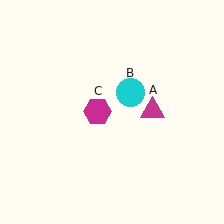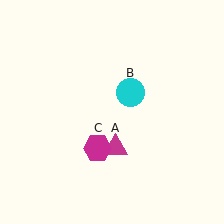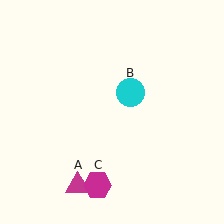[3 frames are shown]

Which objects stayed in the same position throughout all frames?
Cyan circle (object B) remained stationary.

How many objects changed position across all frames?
2 objects changed position: magenta triangle (object A), magenta hexagon (object C).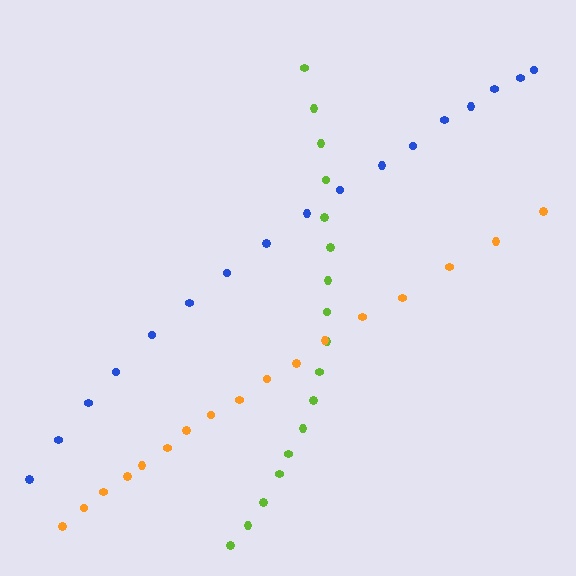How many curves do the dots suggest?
There are 3 distinct paths.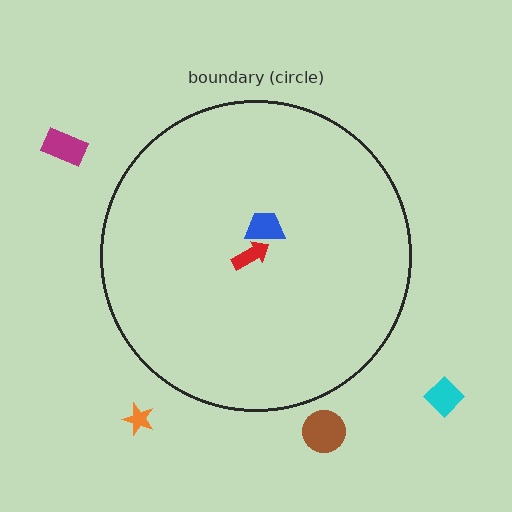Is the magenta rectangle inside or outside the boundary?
Outside.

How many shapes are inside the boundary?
2 inside, 4 outside.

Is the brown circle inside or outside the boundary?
Outside.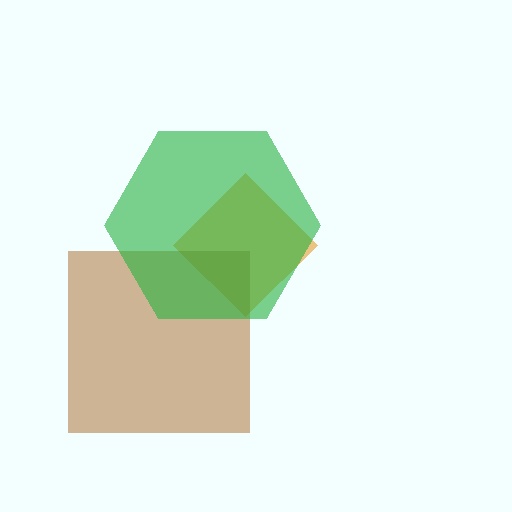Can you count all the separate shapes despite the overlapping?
Yes, there are 3 separate shapes.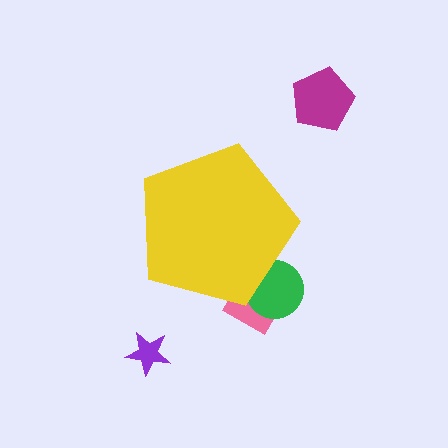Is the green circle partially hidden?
Yes, the green circle is partially hidden behind the yellow pentagon.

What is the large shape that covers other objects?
A yellow pentagon.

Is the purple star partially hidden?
No, the purple star is fully visible.